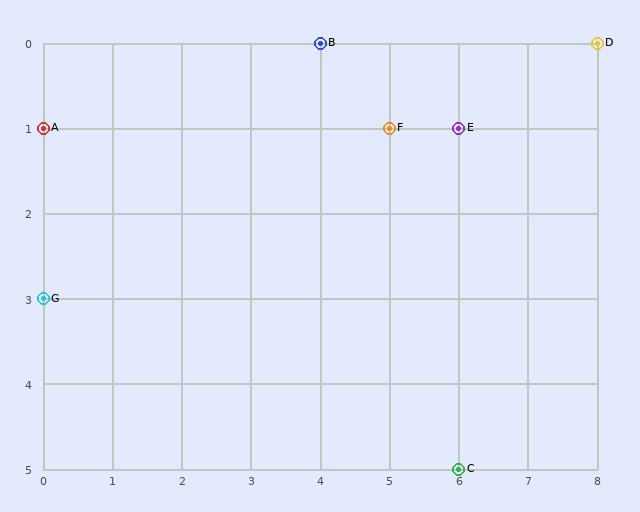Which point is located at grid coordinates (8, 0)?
Point D is at (8, 0).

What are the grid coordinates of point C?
Point C is at grid coordinates (6, 5).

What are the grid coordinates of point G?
Point G is at grid coordinates (0, 3).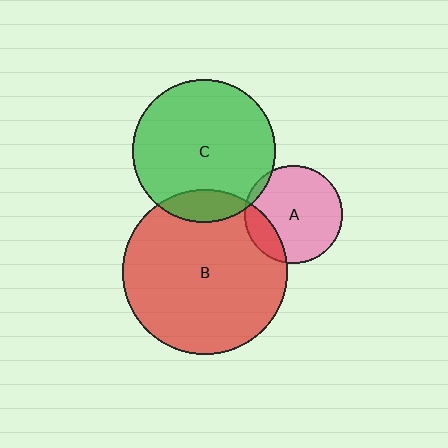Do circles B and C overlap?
Yes.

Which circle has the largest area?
Circle B (red).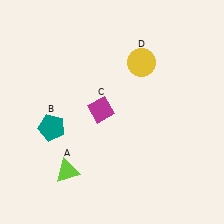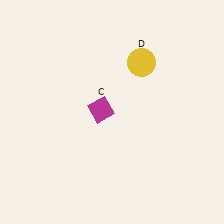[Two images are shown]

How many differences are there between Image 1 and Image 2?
There are 2 differences between the two images.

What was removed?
The teal pentagon (B), the lime triangle (A) were removed in Image 2.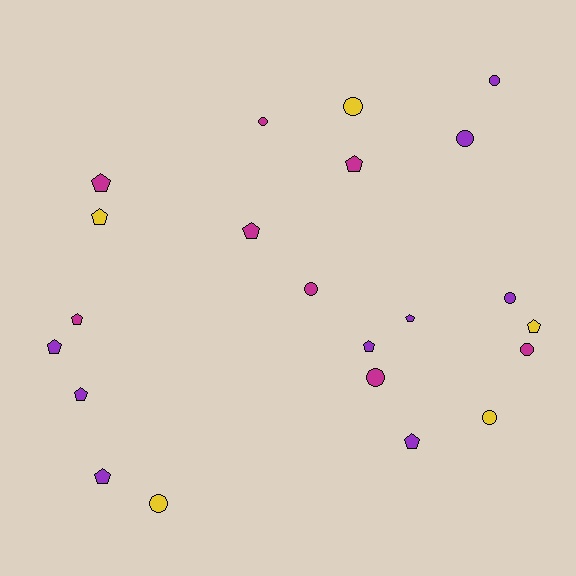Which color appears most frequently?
Purple, with 9 objects.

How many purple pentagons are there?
There are 6 purple pentagons.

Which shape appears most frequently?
Pentagon, with 12 objects.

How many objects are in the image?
There are 22 objects.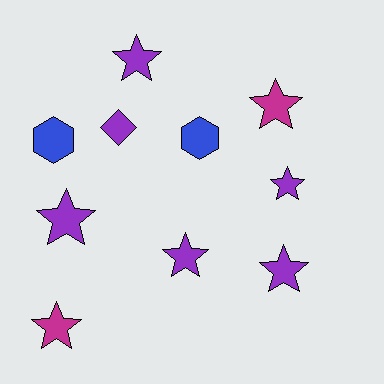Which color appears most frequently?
Purple, with 6 objects.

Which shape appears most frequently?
Star, with 7 objects.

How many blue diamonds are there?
There are no blue diamonds.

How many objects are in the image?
There are 10 objects.